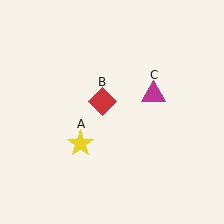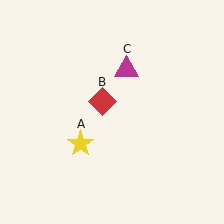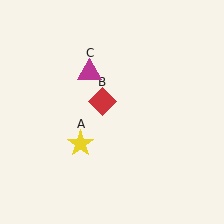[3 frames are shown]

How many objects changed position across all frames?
1 object changed position: magenta triangle (object C).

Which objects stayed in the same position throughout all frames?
Yellow star (object A) and red diamond (object B) remained stationary.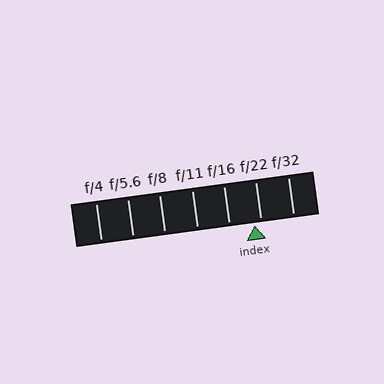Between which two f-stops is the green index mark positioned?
The index mark is between f/16 and f/22.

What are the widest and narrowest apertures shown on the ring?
The widest aperture shown is f/4 and the narrowest is f/32.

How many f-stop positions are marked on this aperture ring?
There are 7 f-stop positions marked.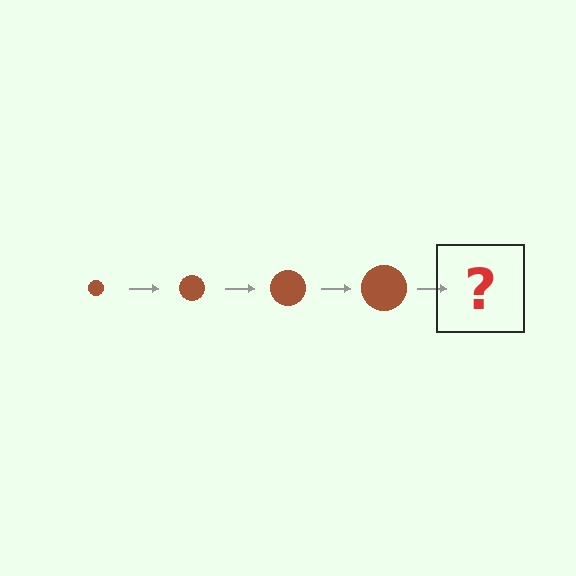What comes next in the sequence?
The next element should be a brown circle, larger than the previous one.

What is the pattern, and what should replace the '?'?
The pattern is that the circle gets progressively larger each step. The '?' should be a brown circle, larger than the previous one.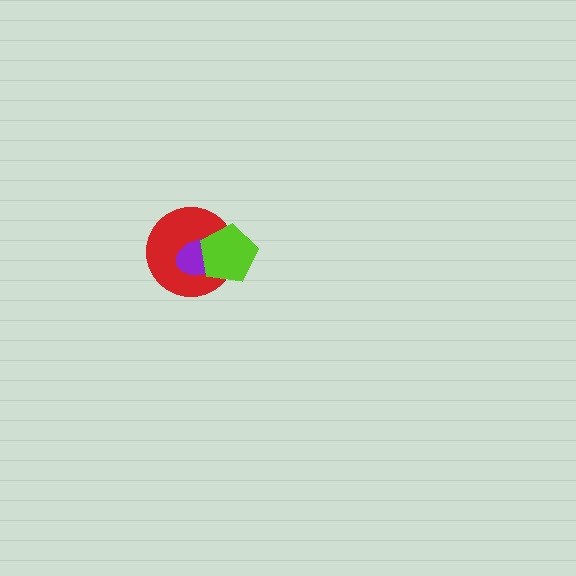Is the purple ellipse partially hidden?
Yes, it is partially covered by another shape.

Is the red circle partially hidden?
Yes, it is partially covered by another shape.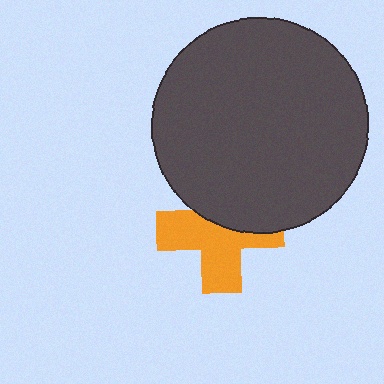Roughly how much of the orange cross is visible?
About half of it is visible (roughly 58%).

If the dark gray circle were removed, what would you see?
You would see the complete orange cross.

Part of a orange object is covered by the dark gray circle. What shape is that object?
It is a cross.